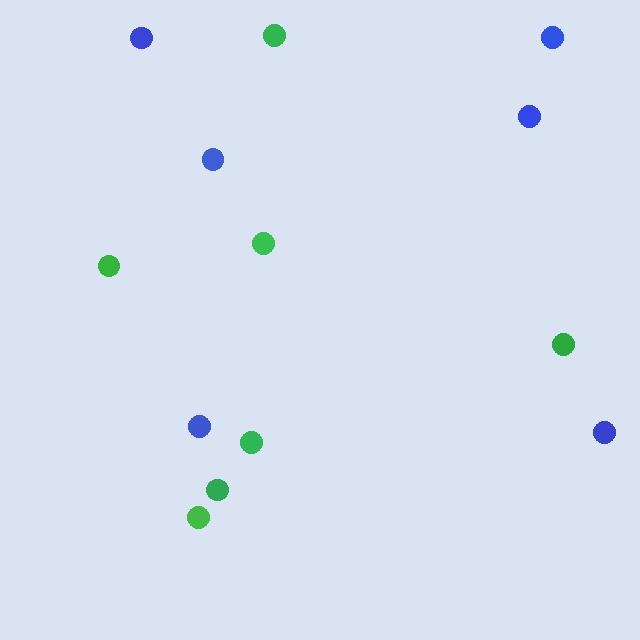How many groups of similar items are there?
There are 2 groups: one group of green circles (7) and one group of blue circles (6).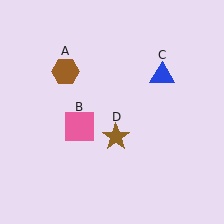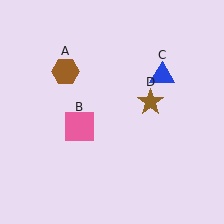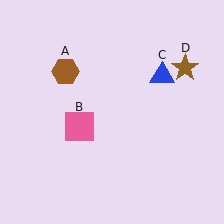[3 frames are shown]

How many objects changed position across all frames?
1 object changed position: brown star (object D).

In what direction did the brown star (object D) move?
The brown star (object D) moved up and to the right.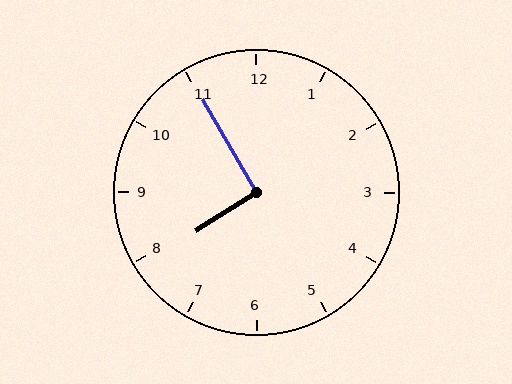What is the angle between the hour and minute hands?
Approximately 92 degrees.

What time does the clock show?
7:55.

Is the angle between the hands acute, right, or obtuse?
It is right.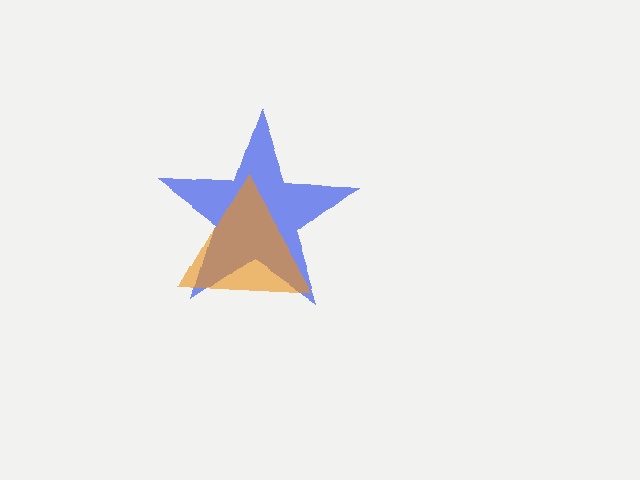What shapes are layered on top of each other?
The layered shapes are: a blue star, an orange triangle.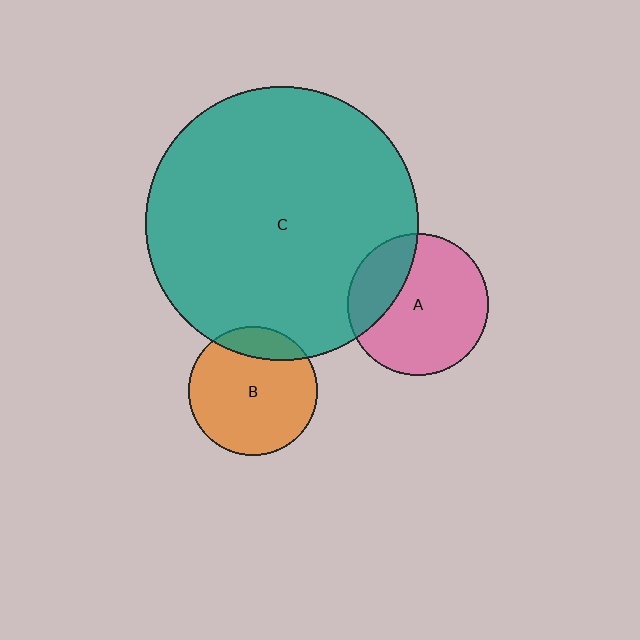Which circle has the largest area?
Circle C (teal).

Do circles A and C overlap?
Yes.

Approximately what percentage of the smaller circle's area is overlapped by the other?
Approximately 25%.